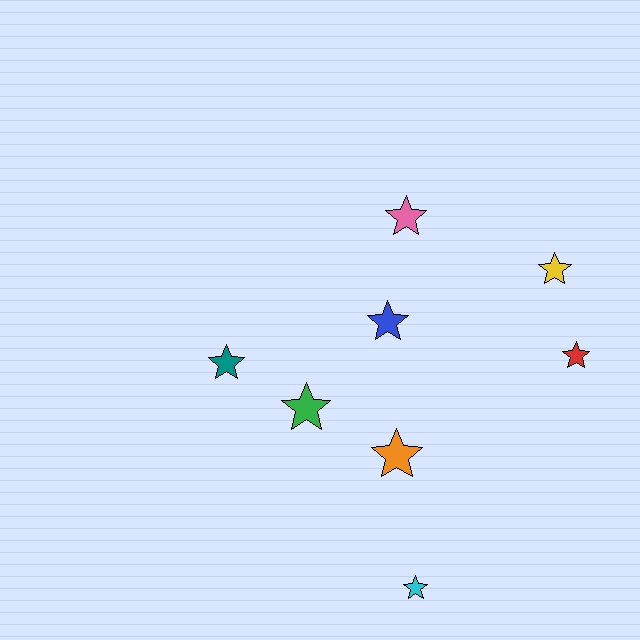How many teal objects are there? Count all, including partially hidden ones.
There is 1 teal object.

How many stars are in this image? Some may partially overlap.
There are 8 stars.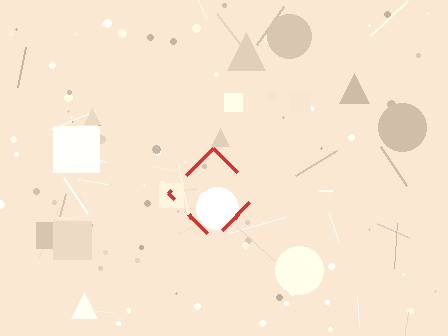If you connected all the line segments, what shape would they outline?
They would outline a diamond.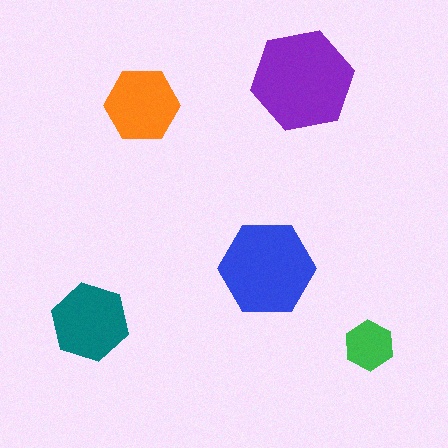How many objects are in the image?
There are 5 objects in the image.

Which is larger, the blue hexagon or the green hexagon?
The blue one.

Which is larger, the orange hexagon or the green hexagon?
The orange one.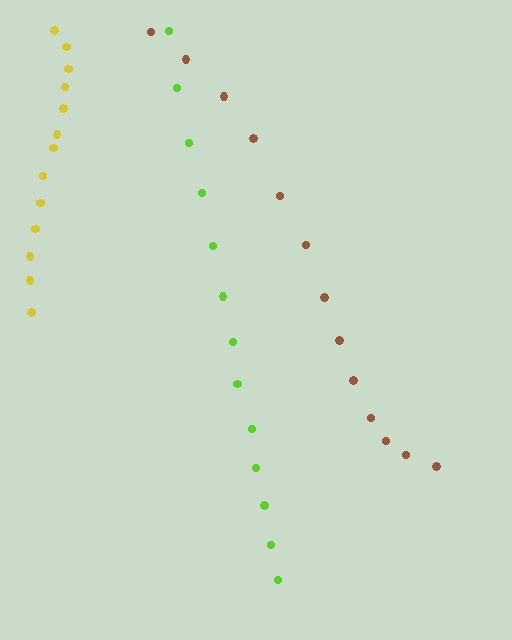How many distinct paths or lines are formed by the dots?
There are 3 distinct paths.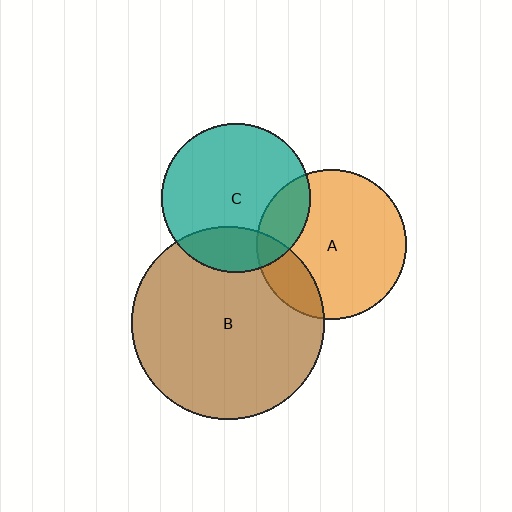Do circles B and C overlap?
Yes.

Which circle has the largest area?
Circle B (brown).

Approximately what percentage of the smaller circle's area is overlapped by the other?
Approximately 20%.